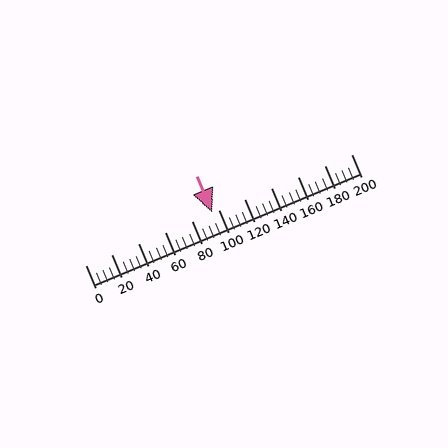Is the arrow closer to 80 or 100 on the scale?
The arrow is closer to 100.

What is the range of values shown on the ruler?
The ruler shows values from 0 to 200.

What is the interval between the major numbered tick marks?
The major tick marks are spaced 20 units apart.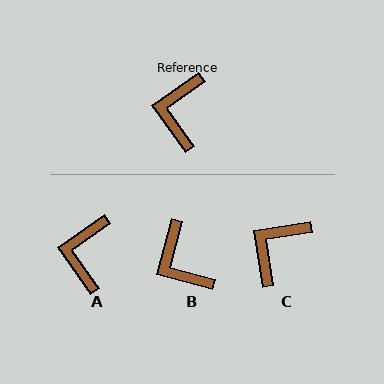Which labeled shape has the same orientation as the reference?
A.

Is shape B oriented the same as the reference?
No, it is off by about 40 degrees.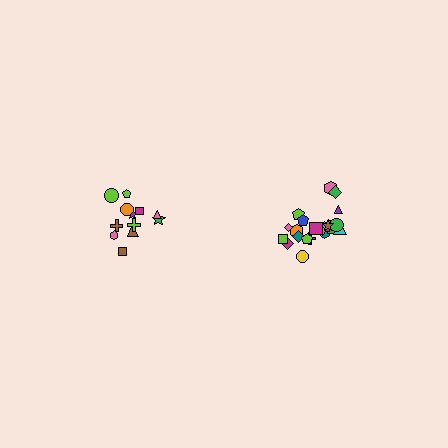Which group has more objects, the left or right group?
The right group.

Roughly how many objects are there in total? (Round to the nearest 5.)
Roughly 35 objects in total.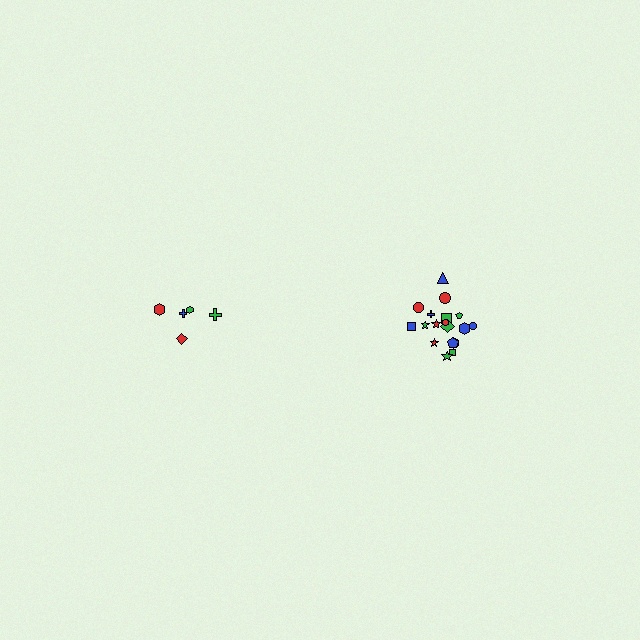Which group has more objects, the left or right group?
The right group.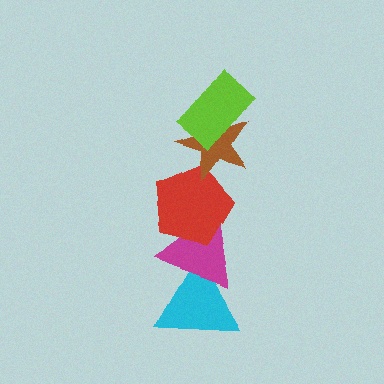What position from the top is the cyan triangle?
The cyan triangle is 5th from the top.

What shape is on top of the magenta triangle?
The red pentagon is on top of the magenta triangle.